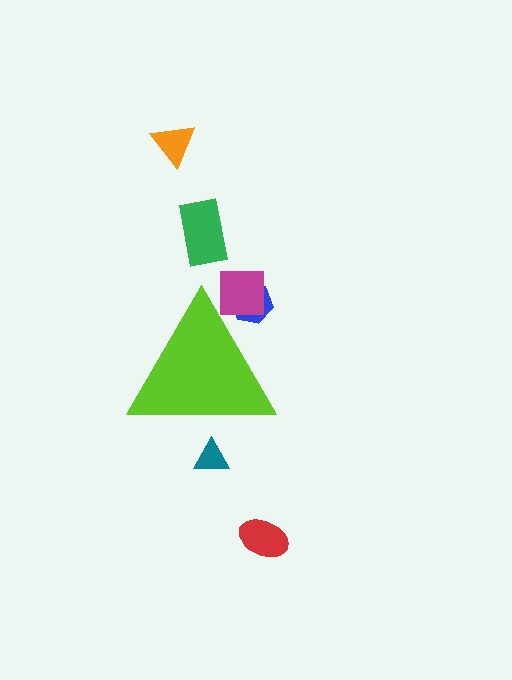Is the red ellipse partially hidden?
No, the red ellipse is fully visible.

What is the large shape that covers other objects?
A lime triangle.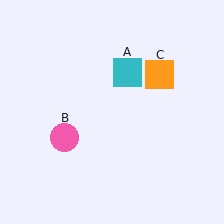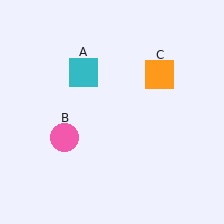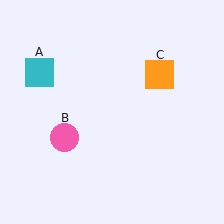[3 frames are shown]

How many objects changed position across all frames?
1 object changed position: cyan square (object A).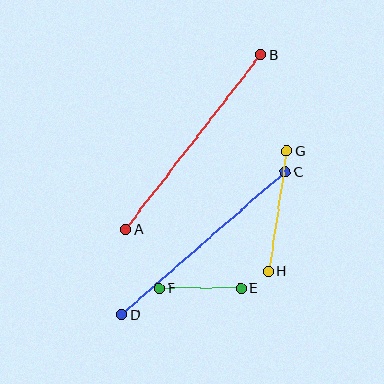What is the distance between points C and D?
The distance is approximately 217 pixels.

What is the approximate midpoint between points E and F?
The midpoint is at approximately (200, 288) pixels.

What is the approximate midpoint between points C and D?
The midpoint is at approximately (204, 243) pixels.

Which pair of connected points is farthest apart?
Points A and B are farthest apart.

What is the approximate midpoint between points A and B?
The midpoint is at approximately (193, 142) pixels.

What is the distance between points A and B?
The distance is approximately 221 pixels.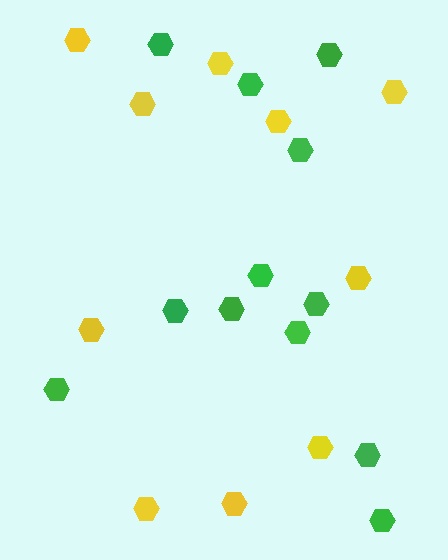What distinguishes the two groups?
There are 2 groups: one group of green hexagons (12) and one group of yellow hexagons (10).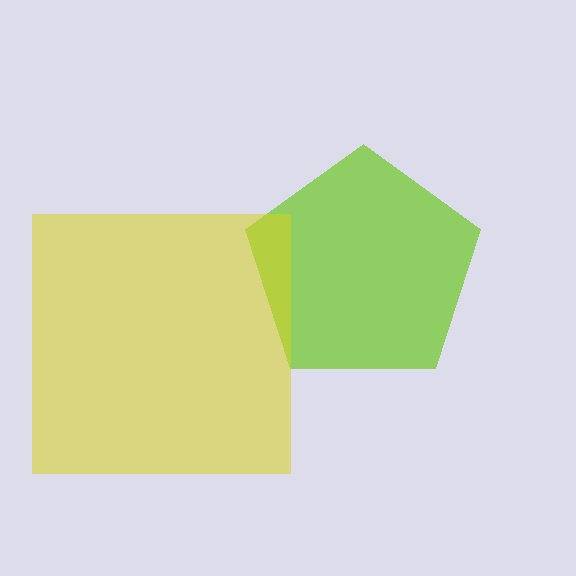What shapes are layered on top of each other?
The layered shapes are: a lime pentagon, a yellow square.